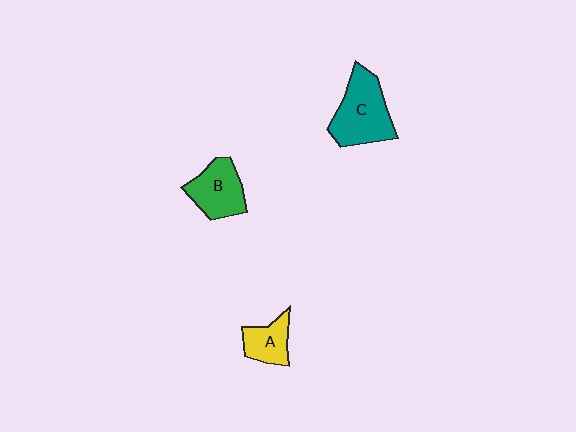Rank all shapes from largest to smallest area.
From largest to smallest: C (teal), B (green), A (yellow).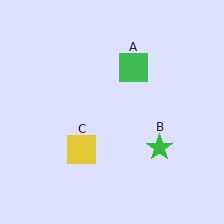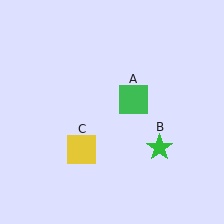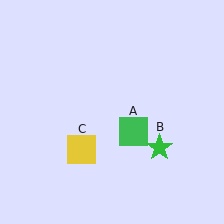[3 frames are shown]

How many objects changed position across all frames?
1 object changed position: green square (object A).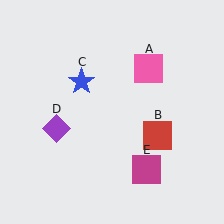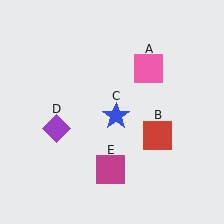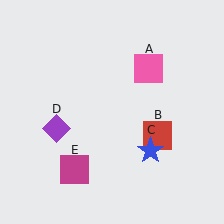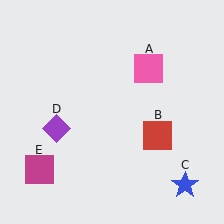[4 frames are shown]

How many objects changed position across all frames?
2 objects changed position: blue star (object C), magenta square (object E).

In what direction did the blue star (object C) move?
The blue star (object C) moved down and to the right.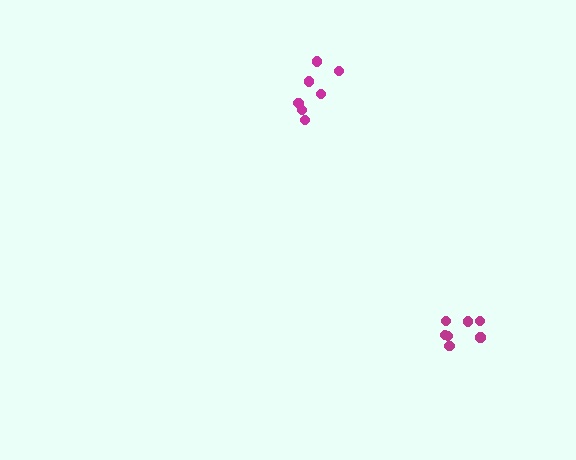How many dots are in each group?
Group 1: 7 dots, Group 2: 7 dots (14 total).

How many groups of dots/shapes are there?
There are 2 groups.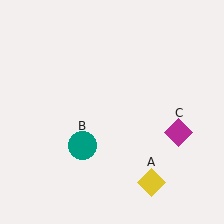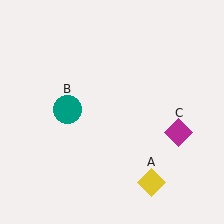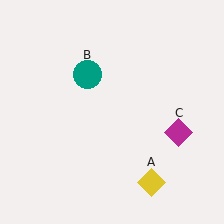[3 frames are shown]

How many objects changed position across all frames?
1 object changed position: teal circle (object B).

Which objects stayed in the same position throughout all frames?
Yellow diamond (object A) and magenta diamond (object C) remained stationary.